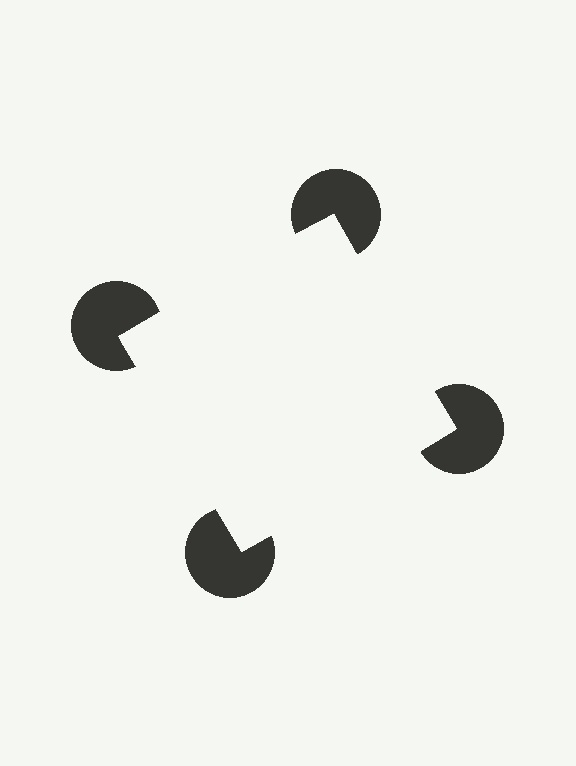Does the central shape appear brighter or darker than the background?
It typically appears slightly brighter than the background, even though no actual brightness change is drawn.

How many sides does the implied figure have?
4 sides.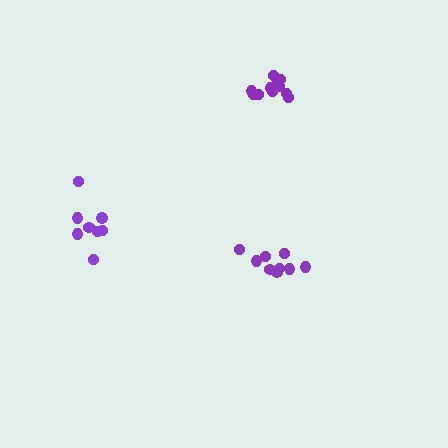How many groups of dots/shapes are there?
There are 3 groups.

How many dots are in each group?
Group 1: 9 dots, Group 2: 8 dots, Group 3: 11 dots (28 total).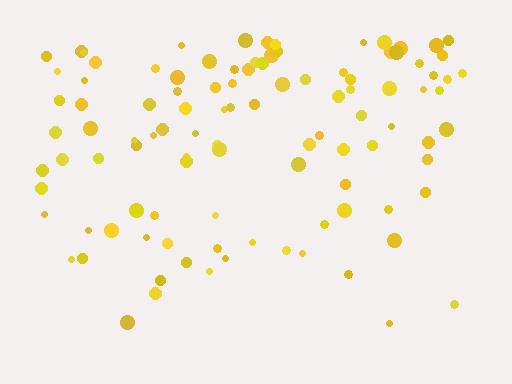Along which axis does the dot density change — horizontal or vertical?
Vertical.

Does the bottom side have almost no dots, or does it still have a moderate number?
Still a moderate number, just noticeably fewer than the top.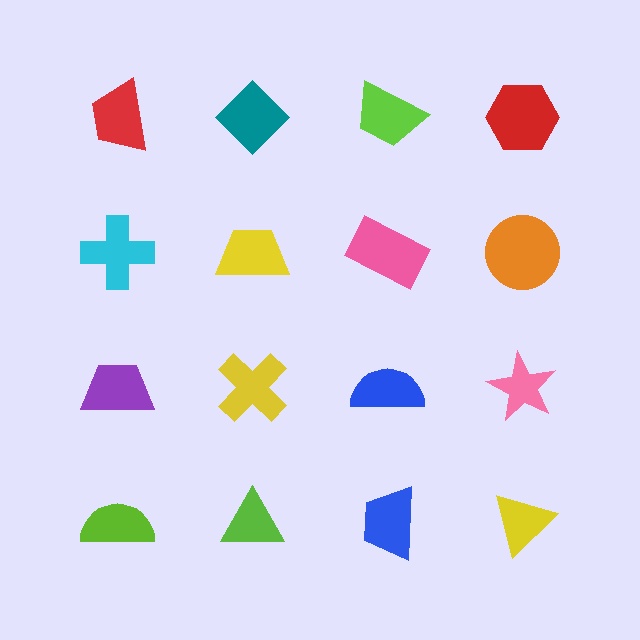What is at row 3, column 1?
A purple trapezoid.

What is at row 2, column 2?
A yellow trapezoid.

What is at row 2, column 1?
A cyan cross.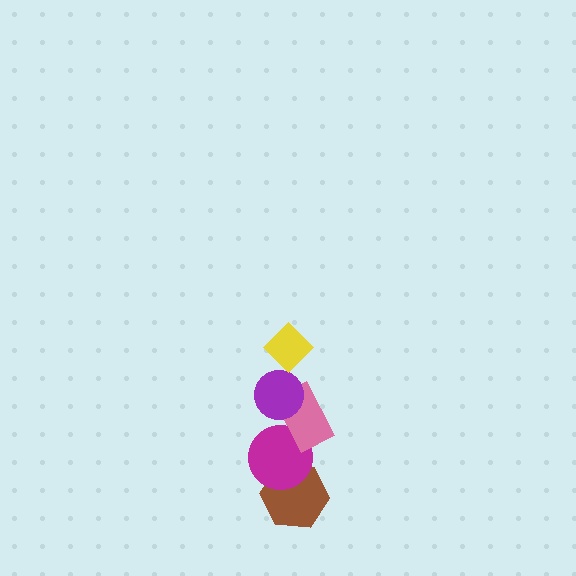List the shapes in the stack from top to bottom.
From top to bottom: the yellow diamond, the purple circle, the pink rectangle, the magenta circle, the brown hexagon.